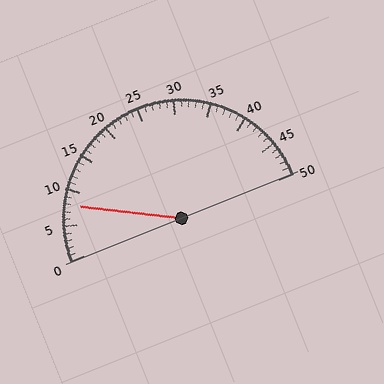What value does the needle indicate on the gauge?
The needle indicates approximately 8.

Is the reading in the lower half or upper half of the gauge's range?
The reading is in the lower half of the range (0 to 50).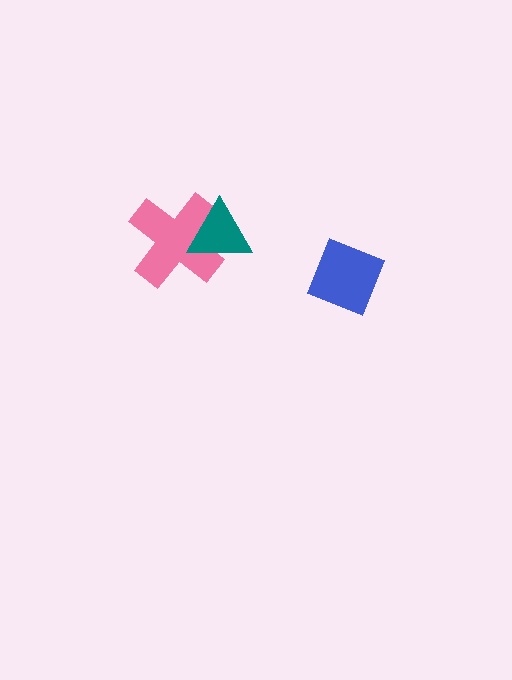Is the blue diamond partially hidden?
No, no other shape covers it.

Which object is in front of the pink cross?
The teal triangle is in front of the pink cross.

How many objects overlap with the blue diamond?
0 objects overlap with the blue diamond.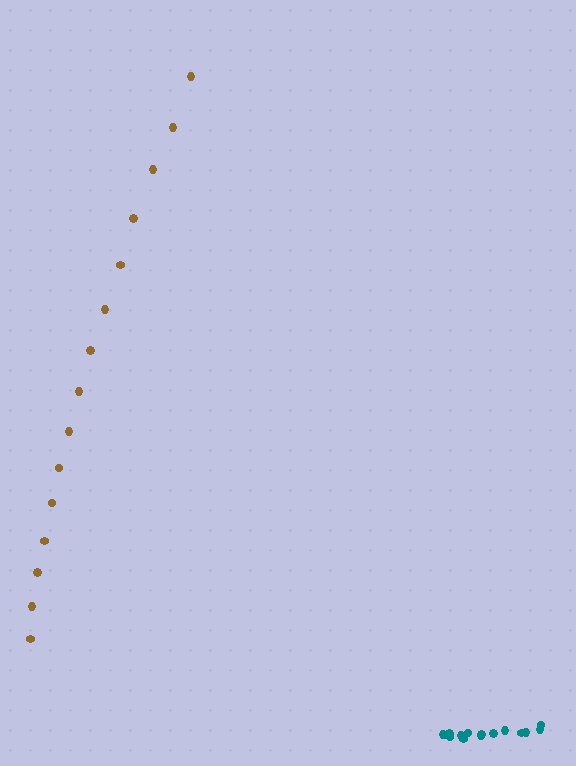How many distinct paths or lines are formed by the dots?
There are 2 distinct paths.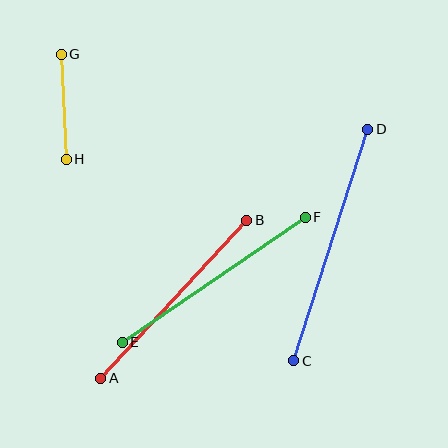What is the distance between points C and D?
The distance is approximately 243 pixels.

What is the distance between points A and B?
The distance is approximately 216 pixels.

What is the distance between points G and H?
The distance is approximately 105 pixels.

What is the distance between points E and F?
The distance is approximately 222 pixels.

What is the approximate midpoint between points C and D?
The midpoint is at approximately (331, 245) pixels.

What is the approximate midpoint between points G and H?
The midpoint is at approximately (64, 107) pixels.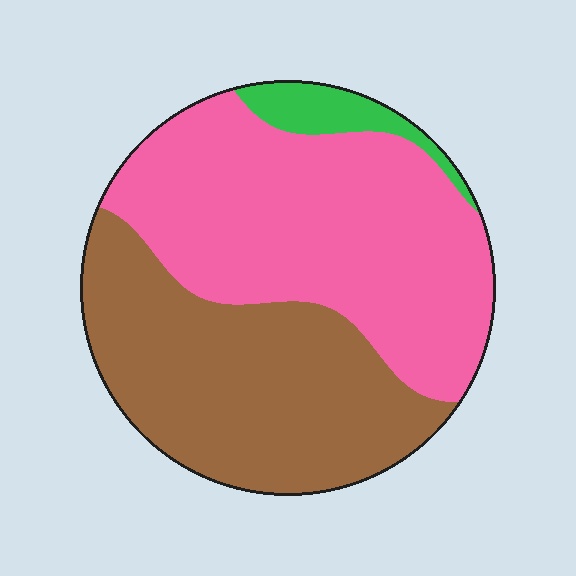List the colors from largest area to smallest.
From largest to smallest: pink, brown, green.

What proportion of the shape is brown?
Brown covers 43% of the shape.